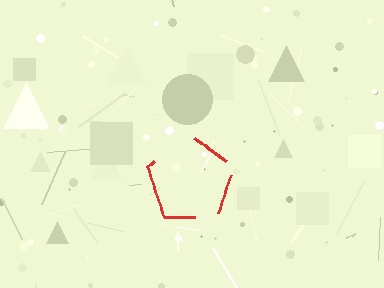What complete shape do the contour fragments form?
The contour fragments form a pentagon.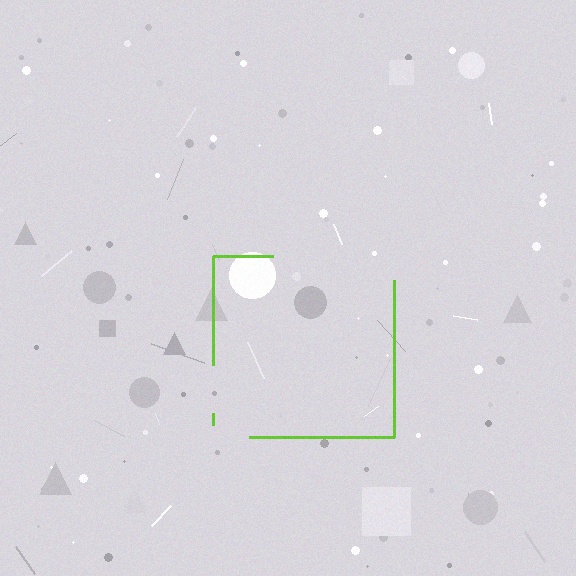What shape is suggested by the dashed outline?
The dashed outline suggests a square.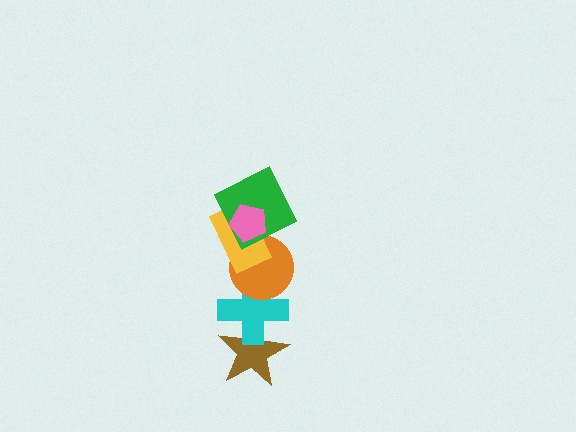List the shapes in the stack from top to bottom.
From top to bottom: the pink pentagon, the green square, the yellow rectangle, the orange circle, the cyan cross, the brown star.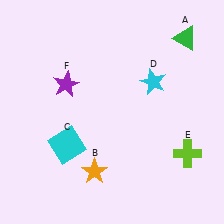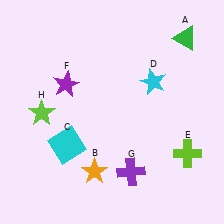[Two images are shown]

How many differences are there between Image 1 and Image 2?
There are 2 differences between the two images.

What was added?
A purple cross (G), a lime star (H) were added in Image 2.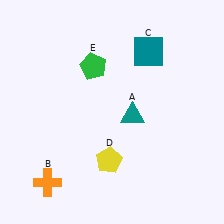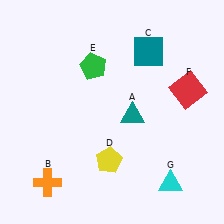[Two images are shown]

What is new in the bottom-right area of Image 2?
A cyan triangle (G) was added in the bottom-right area of Image 2.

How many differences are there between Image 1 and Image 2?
There are 2 differences between the two images.